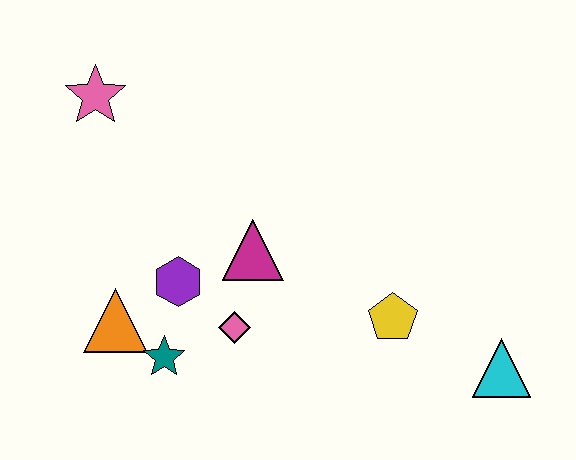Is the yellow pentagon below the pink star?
Yes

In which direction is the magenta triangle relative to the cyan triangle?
The magenta triangle is to the left of the cyan triangle.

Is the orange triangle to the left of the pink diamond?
Yes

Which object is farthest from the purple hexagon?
The cyan triangle is farthest from the purple hexagon.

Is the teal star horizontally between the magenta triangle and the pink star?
Yes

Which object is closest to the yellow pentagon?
The cyan triangle is closest to the yellow pentagon.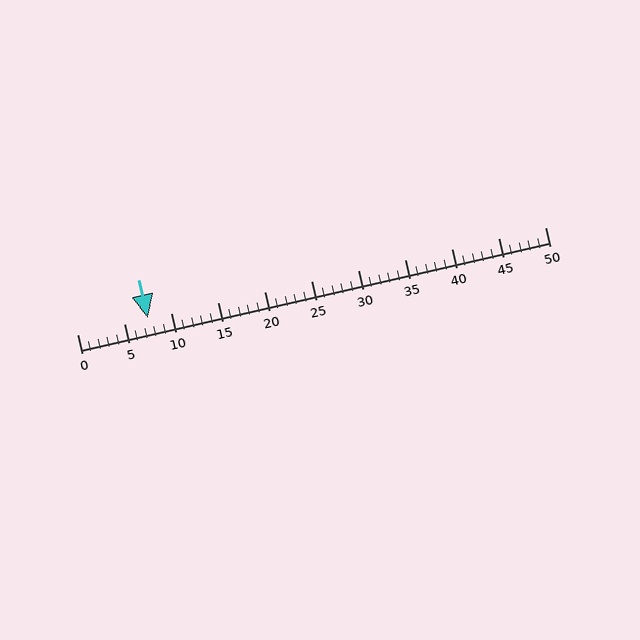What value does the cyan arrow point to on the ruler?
The cyan arrow points to approximately 8.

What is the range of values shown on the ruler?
The ruler shows values from 0 to 50.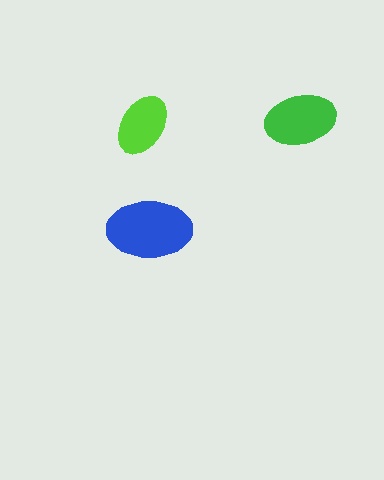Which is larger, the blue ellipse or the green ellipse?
The blue one.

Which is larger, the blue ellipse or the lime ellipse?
The blue one.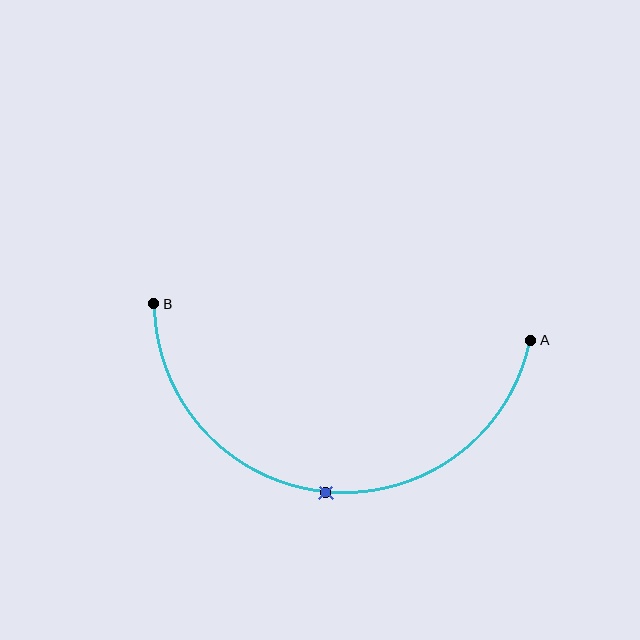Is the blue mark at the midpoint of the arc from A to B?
Yes. The blue mark lies on the arc at equal arc-length from both A and B — it is the arc midpoint.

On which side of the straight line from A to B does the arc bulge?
The arc bulges below the straight line connecting A and B.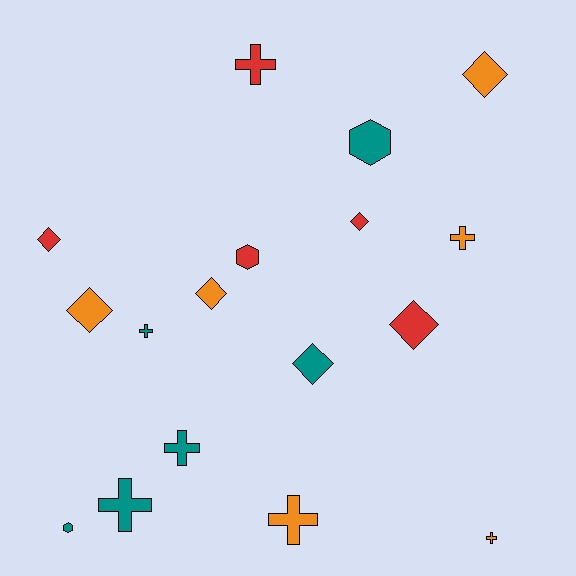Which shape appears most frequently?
Cross, with 7 objects.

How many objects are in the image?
There are 17 objects.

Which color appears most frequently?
Orange, with 6 objects.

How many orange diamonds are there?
There are 3 orange diamonds.